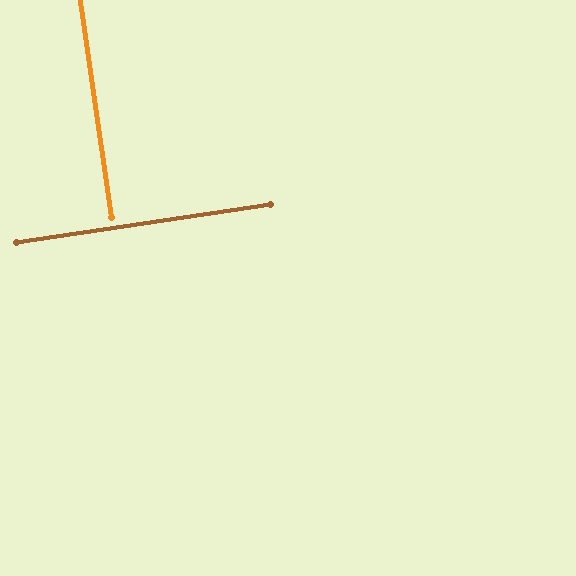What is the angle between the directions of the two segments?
Approximately 89 degrees.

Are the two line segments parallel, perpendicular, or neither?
Perpendicular — they meet at approximately 89°.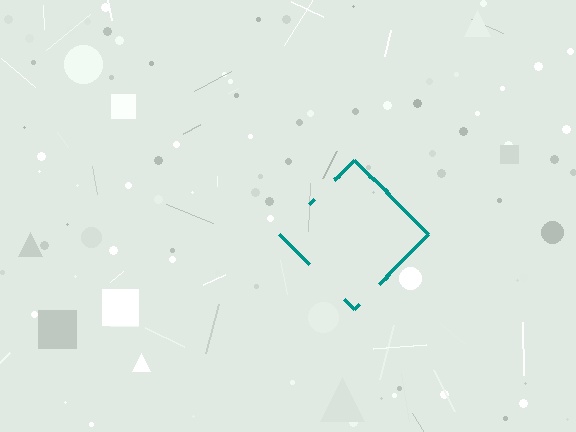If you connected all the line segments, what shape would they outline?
They would outline a diamond.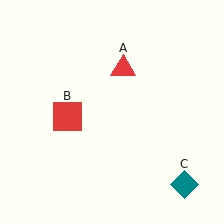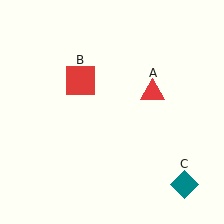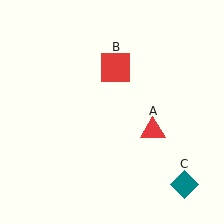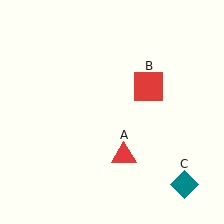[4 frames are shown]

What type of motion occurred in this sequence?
The red triangle (object A), red square (object B) rotated clockwise around the center of the scene.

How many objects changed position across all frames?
2 objects changed position: red triangle (object A), red square (object B).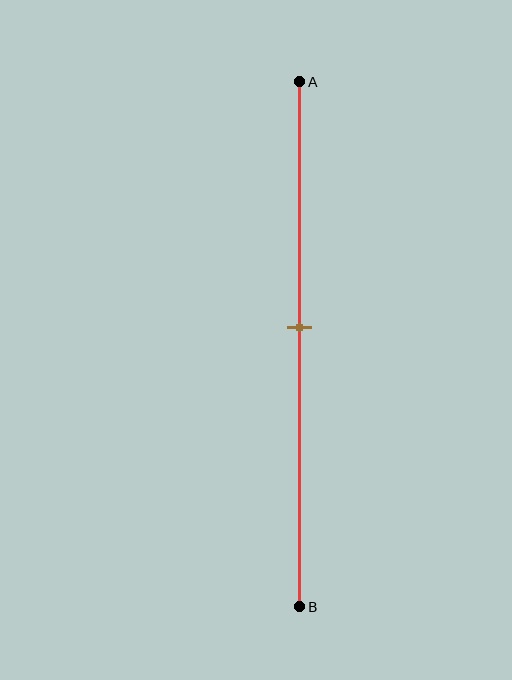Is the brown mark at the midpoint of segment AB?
No, the mark is at about 45% from A, not at the 50% midpoint.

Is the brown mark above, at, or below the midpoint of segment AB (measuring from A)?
The brown mark is above the midpoint of segment AB.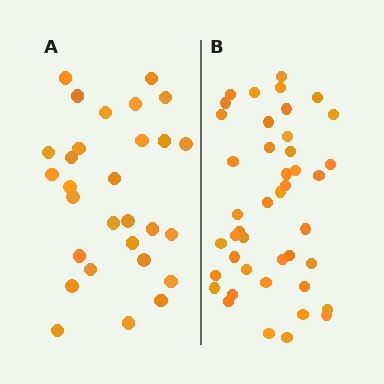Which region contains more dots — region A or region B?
Region B (the right region) has more dots.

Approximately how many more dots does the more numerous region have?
Region B has approximately 15 more dots than region A.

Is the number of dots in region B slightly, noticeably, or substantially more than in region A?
Region B has substantially more. The ratio is roughly 1.5 to 1.